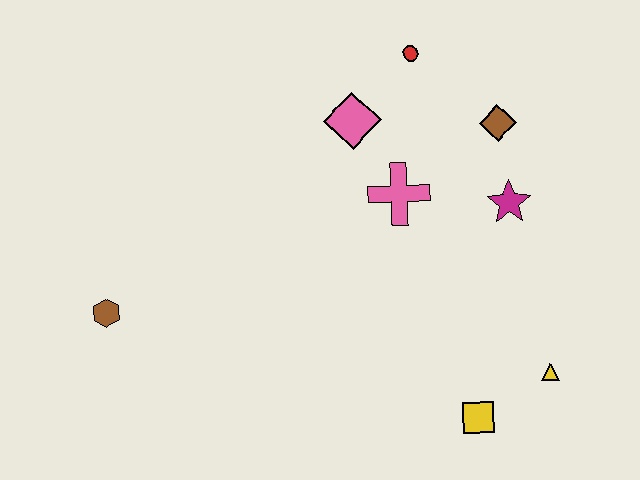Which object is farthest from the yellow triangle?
The brown hexagon is farthest from the yellow triangle.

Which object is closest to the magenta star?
The brown diamond is closest to the magenta star.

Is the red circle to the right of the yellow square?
No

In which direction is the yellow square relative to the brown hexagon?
The yellow square is to the right of the brown hexagon.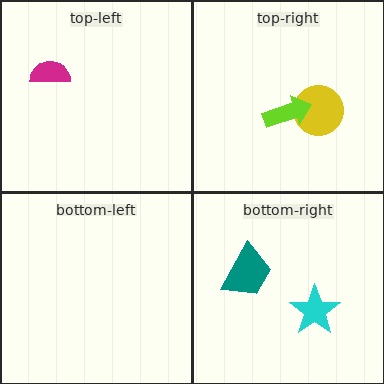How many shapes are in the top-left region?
1.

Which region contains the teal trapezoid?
The bottom-right region.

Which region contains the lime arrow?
The top-right region.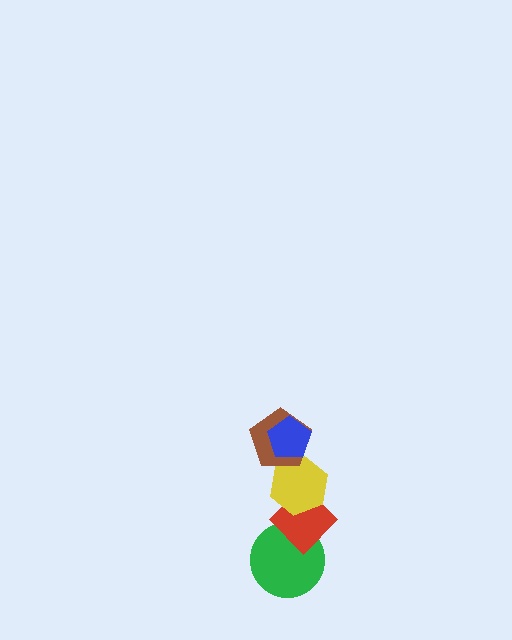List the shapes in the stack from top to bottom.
From top to bottom: the blue pentagon, the brown pentagon, the yellow hexagon, the red diamond, the green circle.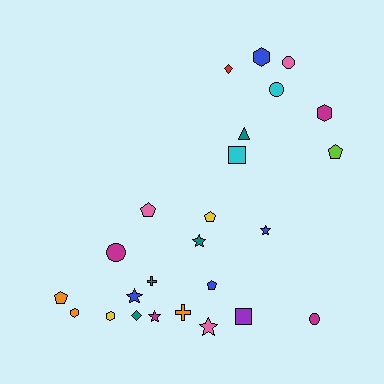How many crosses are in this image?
There are 2 crosses.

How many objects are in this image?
There are 25 objects.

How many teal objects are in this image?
There are 4 teal objects.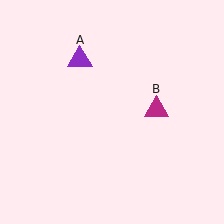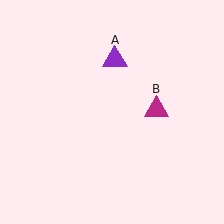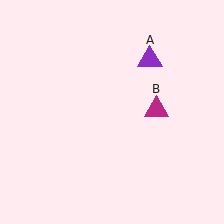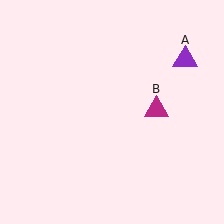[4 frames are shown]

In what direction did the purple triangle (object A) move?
The purple triangle (object A) moved right.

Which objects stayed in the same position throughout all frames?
Magenta triangle (object B) remained stationary.